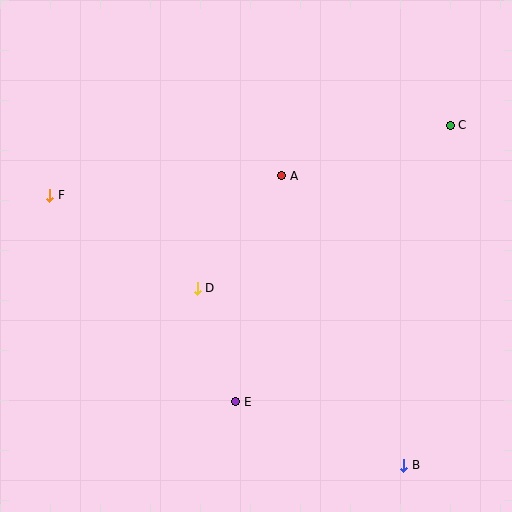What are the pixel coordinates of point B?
Point B is at (404, 465).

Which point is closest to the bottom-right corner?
Point B is closest to the bottom-right corner.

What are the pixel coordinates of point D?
Point D is at (197, 288).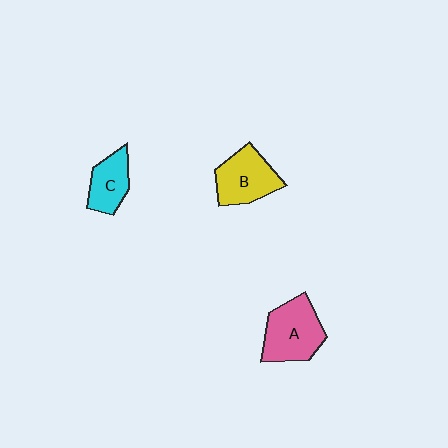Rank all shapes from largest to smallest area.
From largest to smallest: A (pink), B (yellow), C (cyan).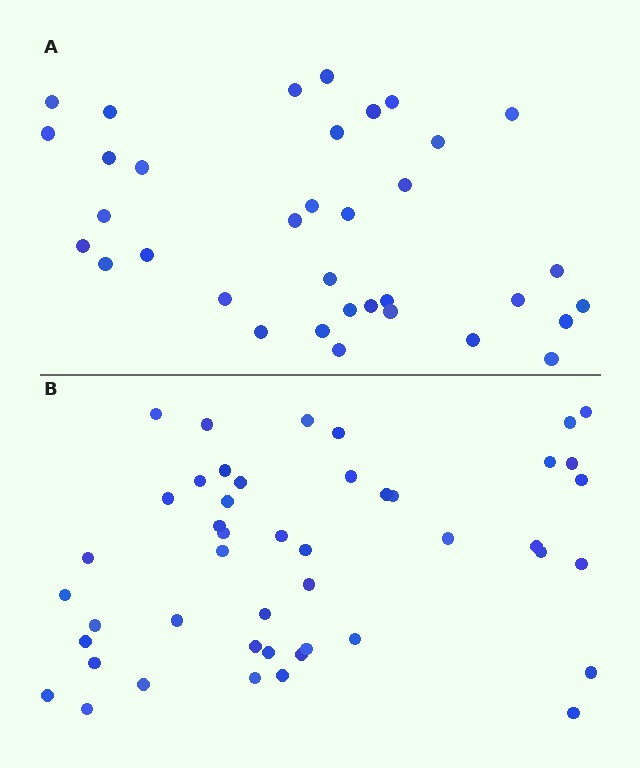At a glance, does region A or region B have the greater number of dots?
Region B (the bottom region) has more dots.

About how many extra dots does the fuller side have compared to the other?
Region B has roughly 12 or so more dots than region A.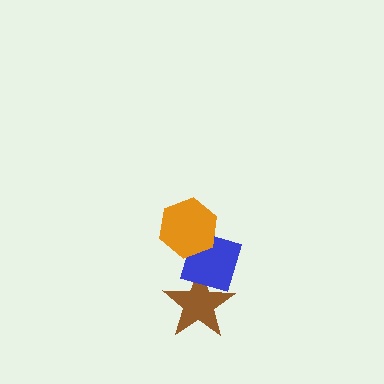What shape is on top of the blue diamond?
The orange hexagon is on top of the blue diamond.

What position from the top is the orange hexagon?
The orange hexagon is 1st from the top.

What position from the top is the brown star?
The brown star is 3rd from the top.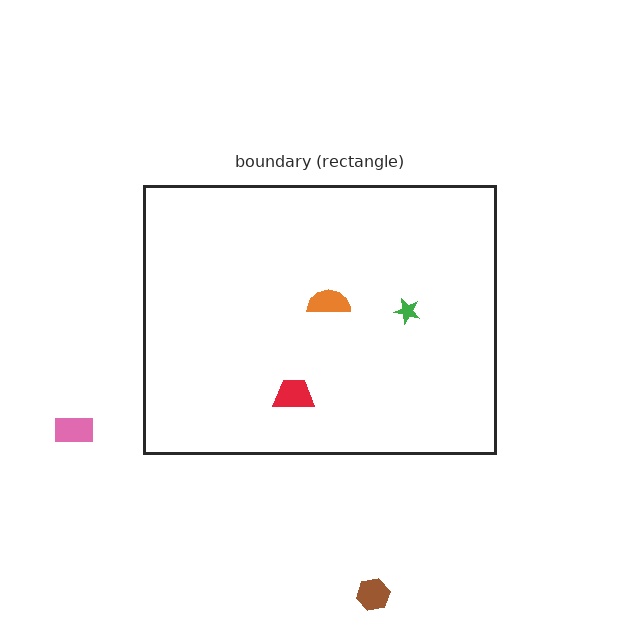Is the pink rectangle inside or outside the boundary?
Outside.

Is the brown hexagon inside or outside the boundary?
Outside.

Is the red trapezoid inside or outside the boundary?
Inside.